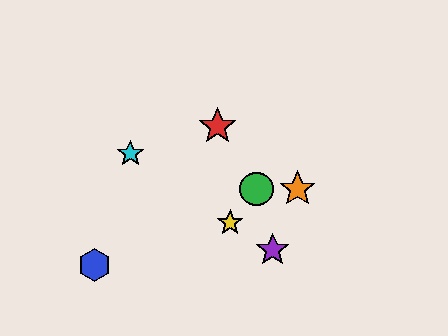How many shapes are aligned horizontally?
2 shapes (the green circle, the orange star) are aligned horizontally.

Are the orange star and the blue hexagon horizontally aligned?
No, the orange star is at y≈189 and the blue hexagon is at y≈265.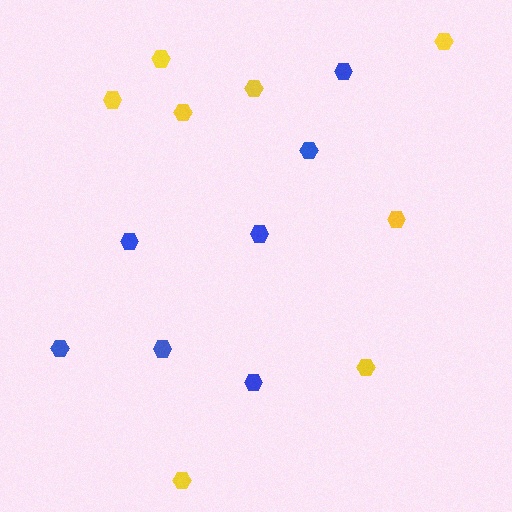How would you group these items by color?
There are 2 groups: one group of yellow hexagons (8) and one group of blue hexagons (7).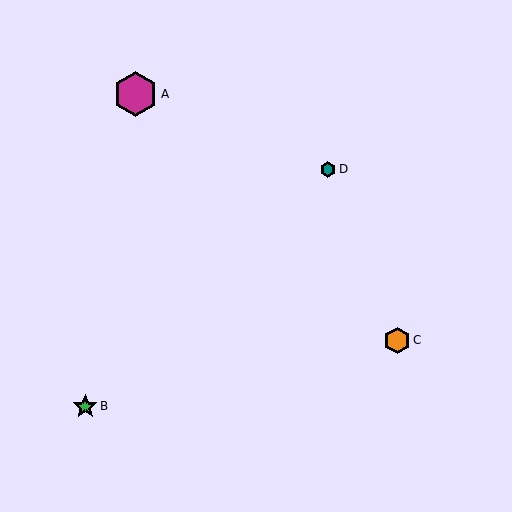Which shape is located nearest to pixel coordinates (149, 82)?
The magenta hexagon (labeled A) at (135, 94) is nearest to that location.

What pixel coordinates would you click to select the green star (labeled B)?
Click at (85, 406) to select the green star B.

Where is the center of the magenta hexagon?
The center of the magenta hexagon is at (135, 94).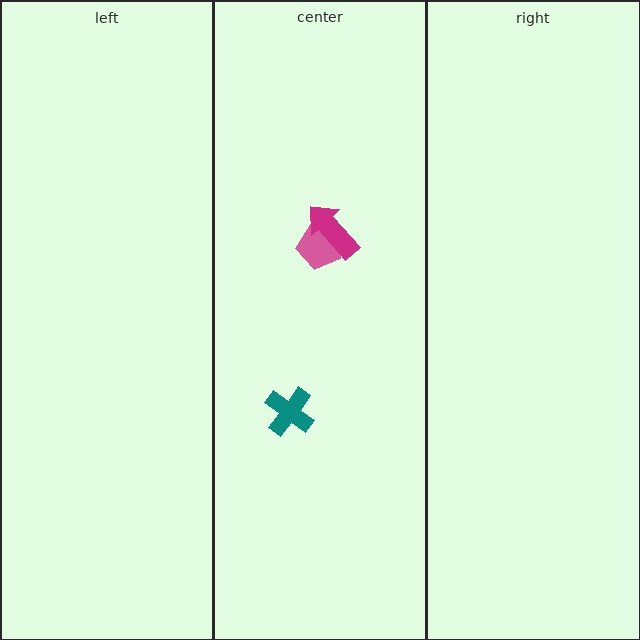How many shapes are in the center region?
3.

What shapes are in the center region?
The pink pentagon, the teal cross, the magenta arrow.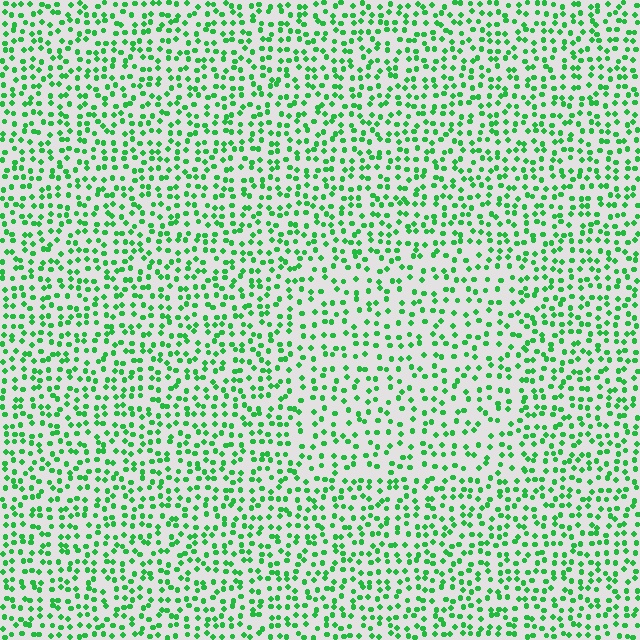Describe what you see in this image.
The image contains small green elements arranged at two different densities. A rectangle-shaped region is visible where the elements are less densely packed than the surrounding area.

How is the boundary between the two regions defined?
The boundary is defined by a change in element density (approximately 1.4x ratio). All elements are the same color, size, and shape.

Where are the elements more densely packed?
The elements are more densely packed outside the rectangle boundary.